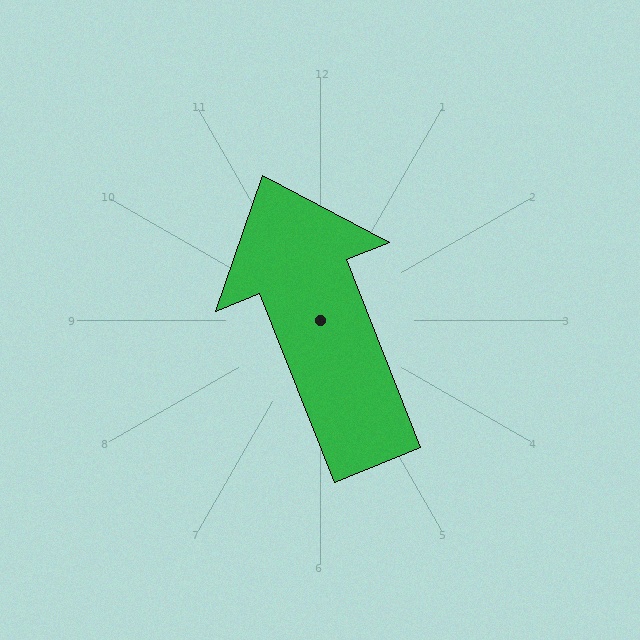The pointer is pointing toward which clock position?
Roughly 11 o'clock.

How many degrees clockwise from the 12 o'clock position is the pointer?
Approximately 338 degrees.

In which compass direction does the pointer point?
North.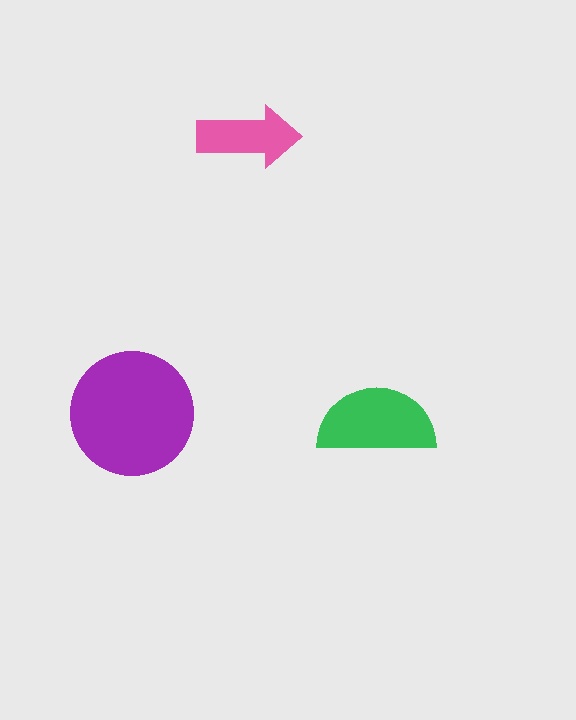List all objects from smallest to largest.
The pink arrow, the green semicircle, the purple circle.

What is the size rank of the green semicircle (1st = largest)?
2nd.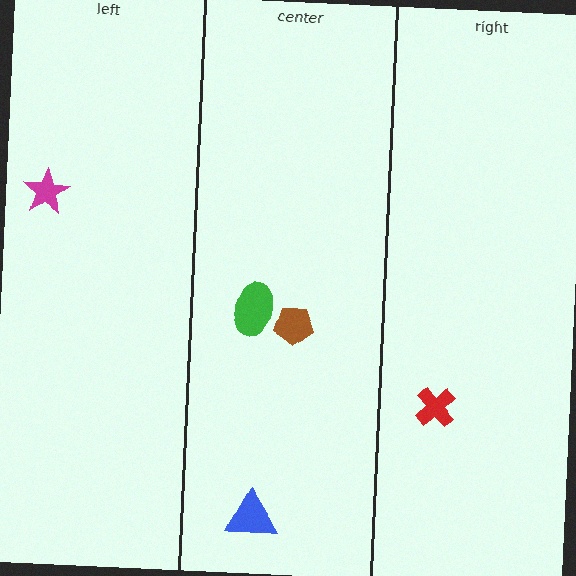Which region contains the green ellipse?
The center region.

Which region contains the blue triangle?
The center region.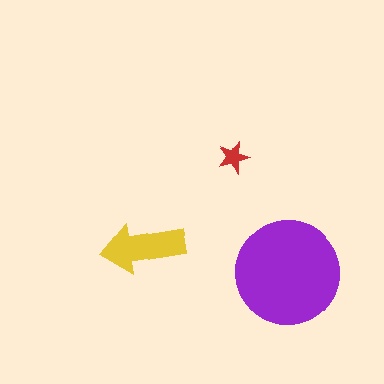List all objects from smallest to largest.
The red star, the yellow arrow, the purple circle.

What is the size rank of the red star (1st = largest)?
3rd.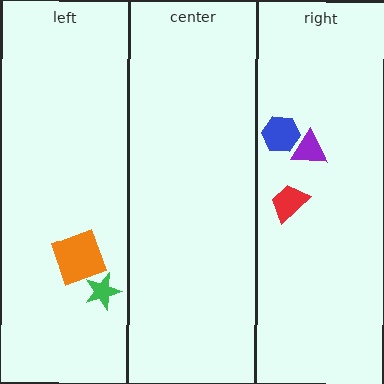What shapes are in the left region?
The orange square, the green star.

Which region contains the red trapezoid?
The right region.